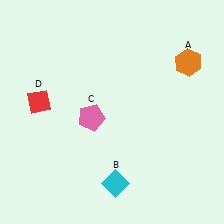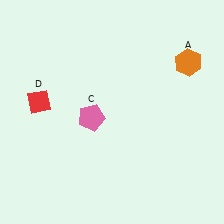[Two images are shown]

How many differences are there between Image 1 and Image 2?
There is 1 difference between the two images.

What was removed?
The cyan diamond (B) was removed in Image 2.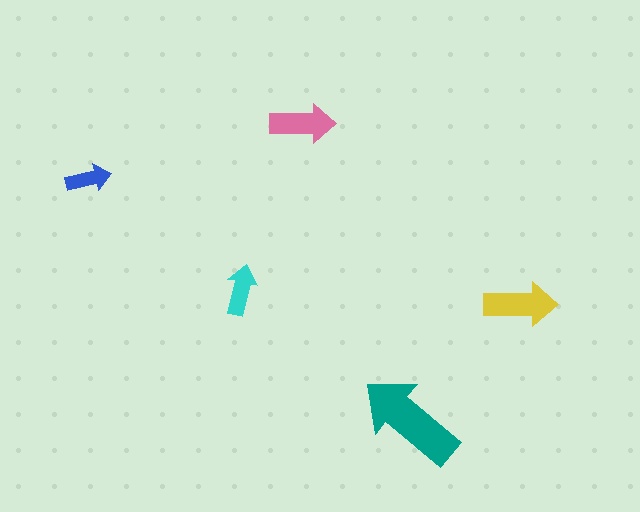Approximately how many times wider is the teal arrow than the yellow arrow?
About 1.5 times wider.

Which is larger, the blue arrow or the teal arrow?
The teal one.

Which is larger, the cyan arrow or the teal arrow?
The teal one.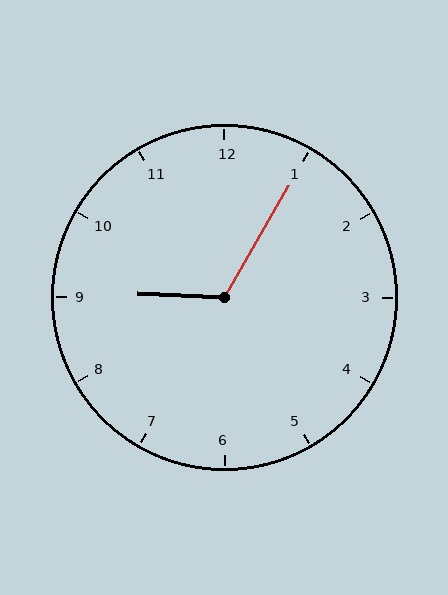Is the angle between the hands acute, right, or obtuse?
It is obtuse.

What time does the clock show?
9:05.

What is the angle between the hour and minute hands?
Approximately 118 degrees.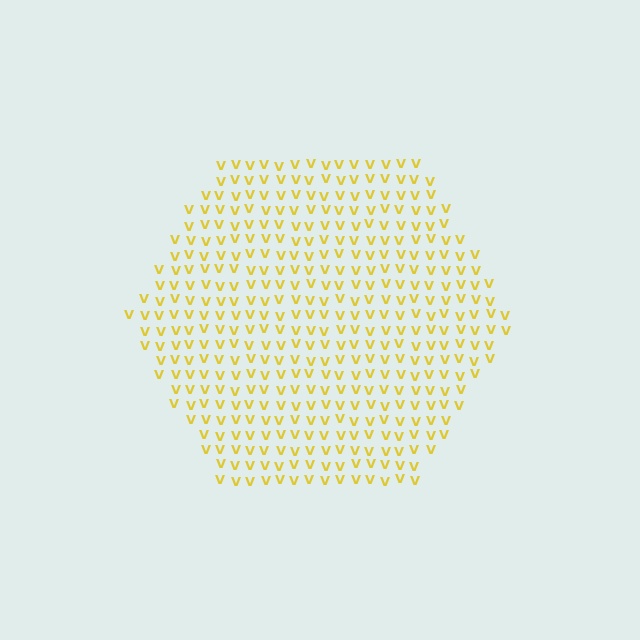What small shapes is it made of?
It is made of small letter V's.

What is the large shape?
The large shape is a hexagon.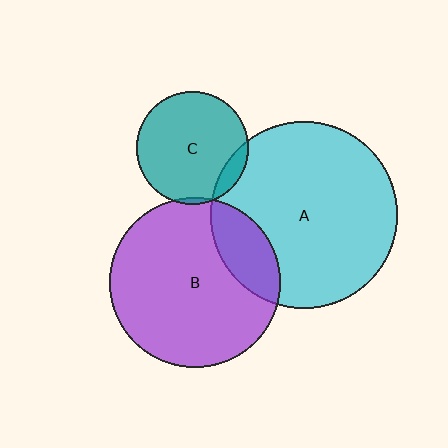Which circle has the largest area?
Circle A (cyan).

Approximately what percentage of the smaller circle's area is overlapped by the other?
Approximately 20%.